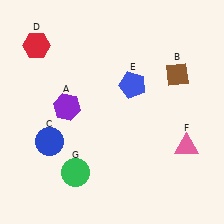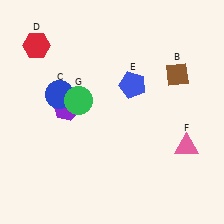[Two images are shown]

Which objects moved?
The objects that moved are: the blue circle (C), the green circle (G).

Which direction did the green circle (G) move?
The green circle (G) moved up.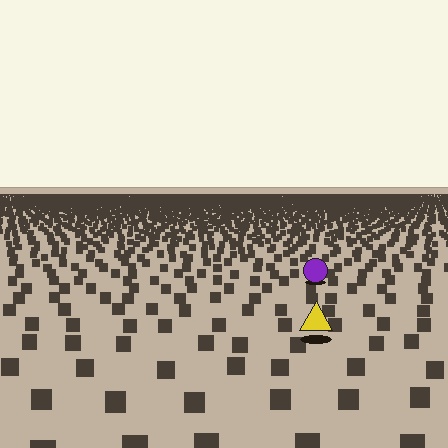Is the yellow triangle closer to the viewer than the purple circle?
Yes. The yellow triangle is closer — you can tell from the texture gradient: the ground texture is coarser near it.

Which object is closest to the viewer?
The yellow triangle is closest. The texture marks near it are larger and more spread out.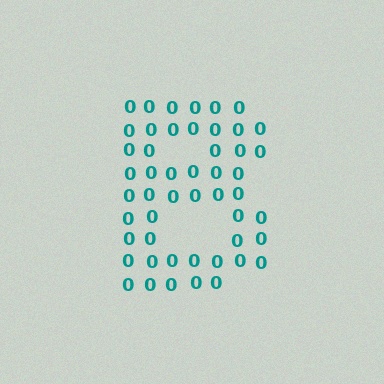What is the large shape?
The large shape is the letter B.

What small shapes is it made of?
It is made of small digit 0's.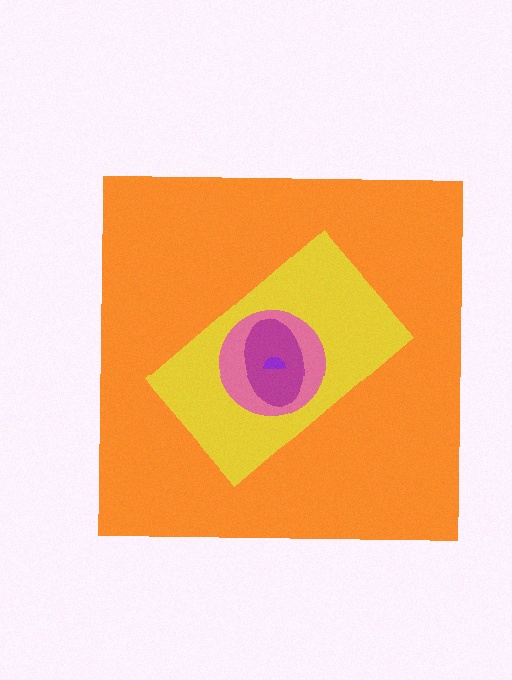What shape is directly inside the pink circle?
The magenta ellipse.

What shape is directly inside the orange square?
The yellow rectangle.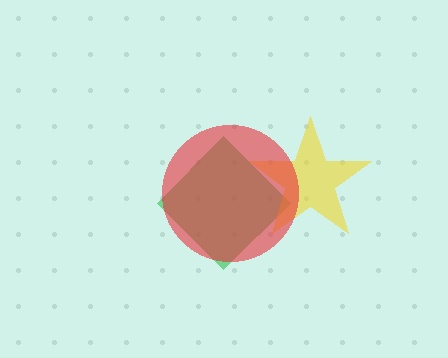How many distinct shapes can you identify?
There are 3 distinct shapes: a green diamond, a yellow star, a red circle.